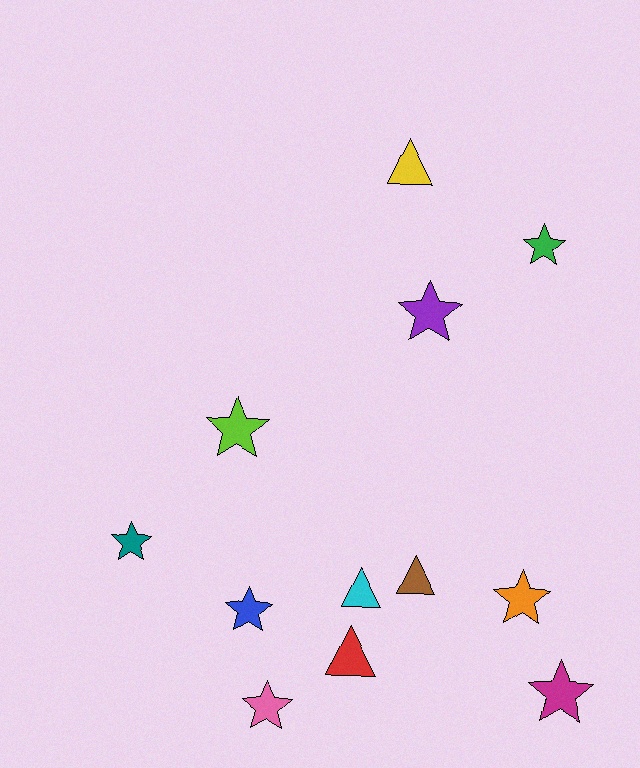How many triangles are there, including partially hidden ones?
There are 4 triangles.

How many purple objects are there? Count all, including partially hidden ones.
There is 1 purple object.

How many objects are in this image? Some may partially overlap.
There are 12 objects.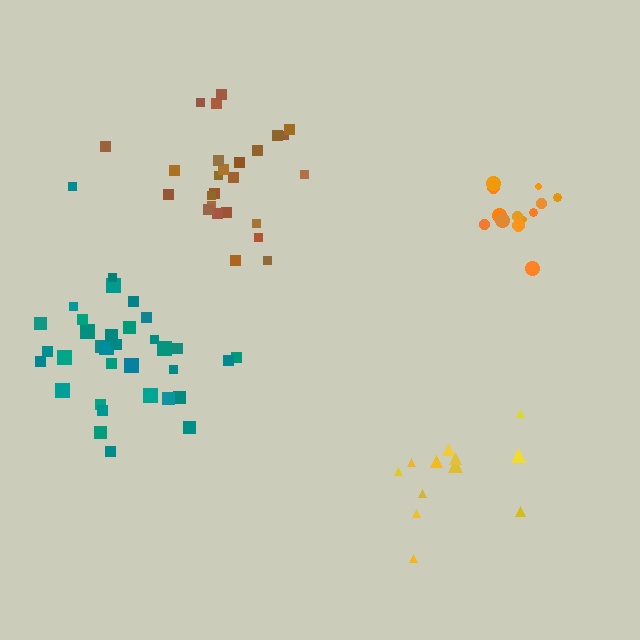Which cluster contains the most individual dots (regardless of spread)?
Teal (34).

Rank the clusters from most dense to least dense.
orange, brown, teal, yellow.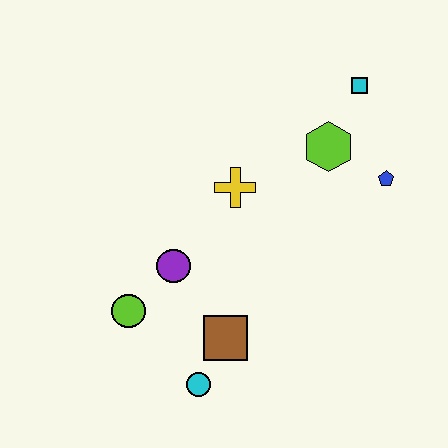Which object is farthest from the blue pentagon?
The lime circle is farthest from the blue pentagon.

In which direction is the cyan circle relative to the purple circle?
The cyan circle is below the purple circle.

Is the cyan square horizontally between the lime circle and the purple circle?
No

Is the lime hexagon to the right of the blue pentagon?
No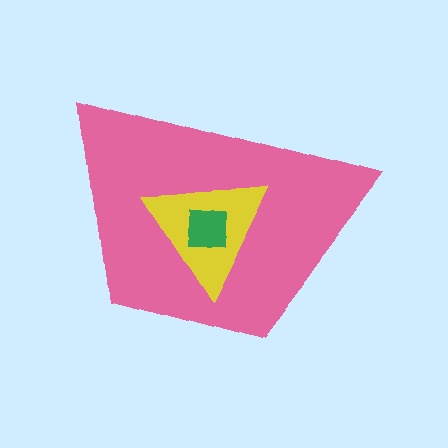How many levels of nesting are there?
3.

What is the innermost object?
The green square.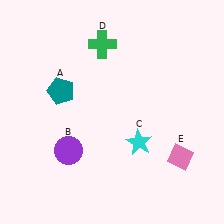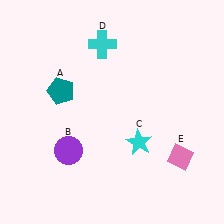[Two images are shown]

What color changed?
The cross (D) changed from green in Image 1 to cyan in Image 2.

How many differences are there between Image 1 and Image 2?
There is 1 difference between the two images.